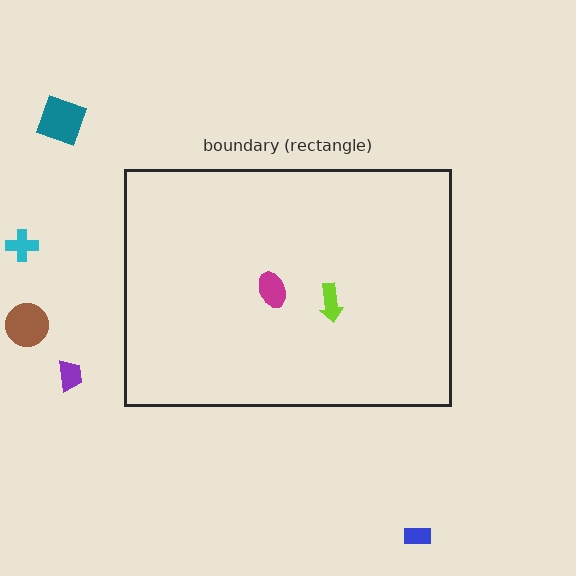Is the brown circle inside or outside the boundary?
Outside.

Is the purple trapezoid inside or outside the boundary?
Outside.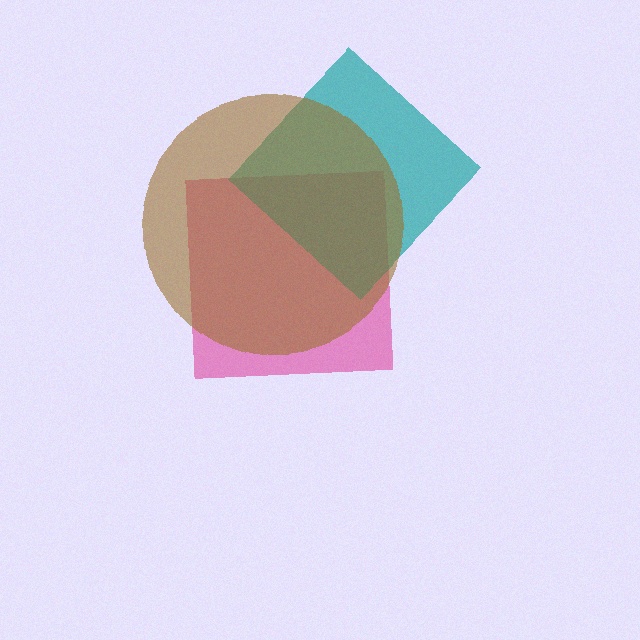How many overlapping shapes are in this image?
There are 3 overlapping shapes in the image.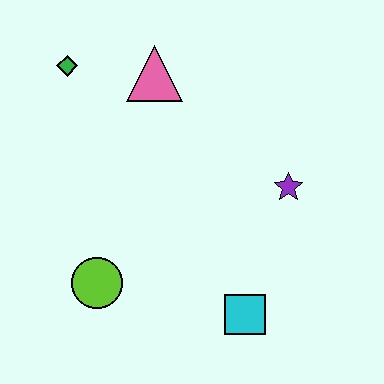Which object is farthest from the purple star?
The green diamond is farthest from the purple star.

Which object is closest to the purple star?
The cyan square is closest to the purple star.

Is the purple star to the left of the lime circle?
No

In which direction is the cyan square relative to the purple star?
The cyan square is below the purple star.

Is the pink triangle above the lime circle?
Yes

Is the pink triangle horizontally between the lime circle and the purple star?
Yes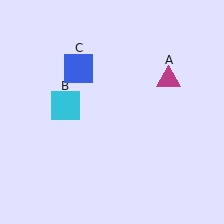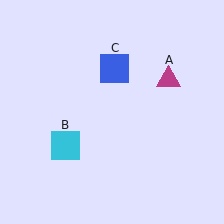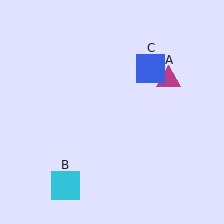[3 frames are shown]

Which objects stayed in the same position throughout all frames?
Magenta triangle (object A) remained stationary.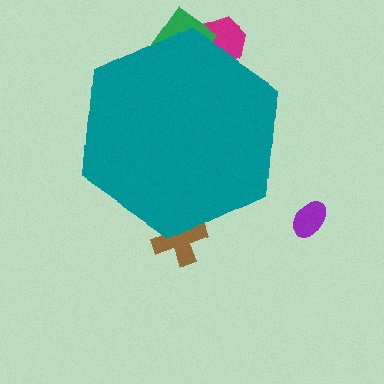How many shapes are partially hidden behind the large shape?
3 shapes are partially hidden.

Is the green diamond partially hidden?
Yes, the green diamond is partially hidden behind the teal hexagon.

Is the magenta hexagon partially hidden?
Yes, the magenta hexagon is partially hidden behind the teal hexagon.